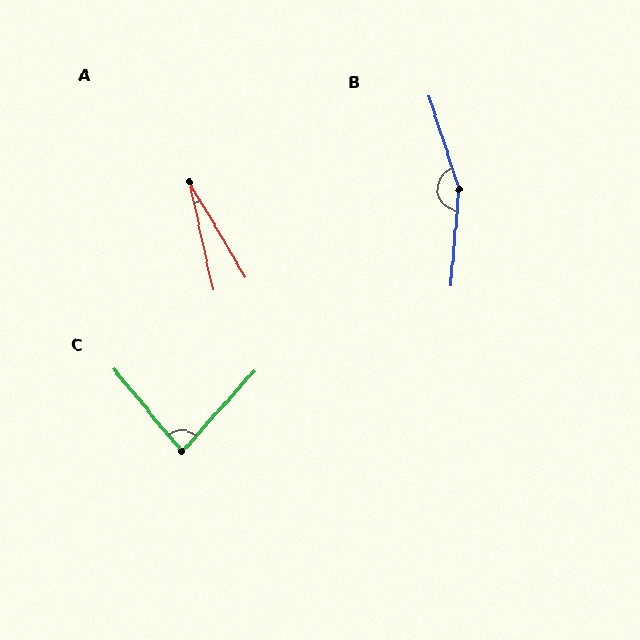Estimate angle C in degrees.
Approximately 81 degrees.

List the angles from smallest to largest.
A (18°), C (81°), B (157°).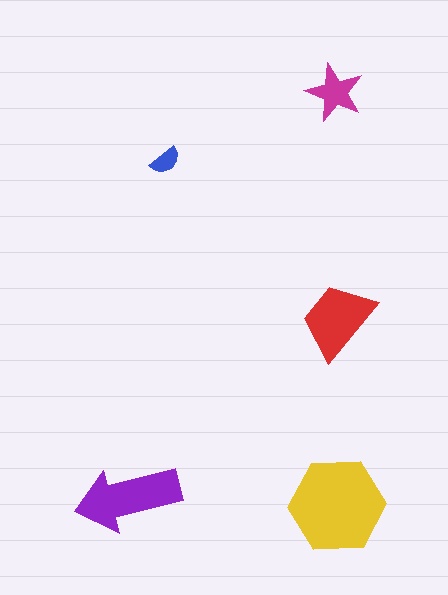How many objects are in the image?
There are 5 objects in the image.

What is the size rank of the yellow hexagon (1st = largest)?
1st.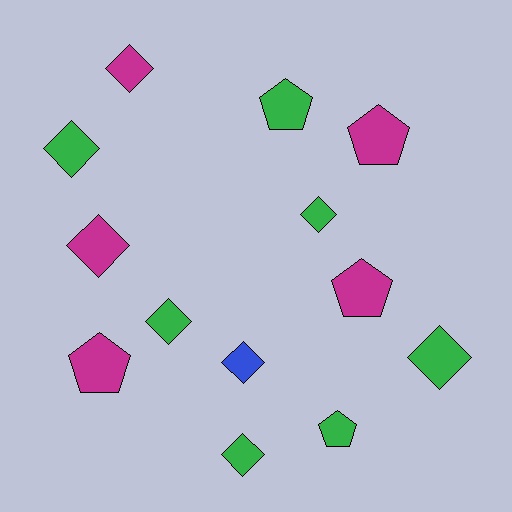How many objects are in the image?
There are 13 objects.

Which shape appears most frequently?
Diamond, with 8 objects.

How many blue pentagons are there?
There are no blue pentagons.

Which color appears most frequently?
Green, with 7 objects.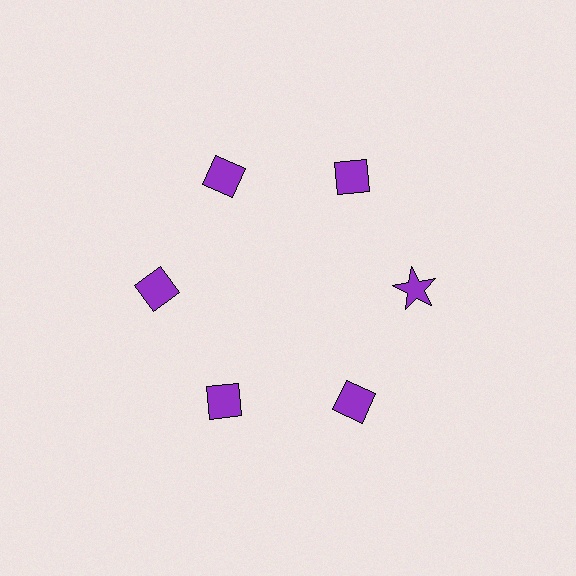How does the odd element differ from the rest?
It has a different shape: star instead of diamond.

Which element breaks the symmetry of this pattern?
The purple star at roughly the 3 o'clock position breaks the symmetry. All other shapes are purple diamonds.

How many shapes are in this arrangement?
There are 6 shapes arranged in a ring pattern.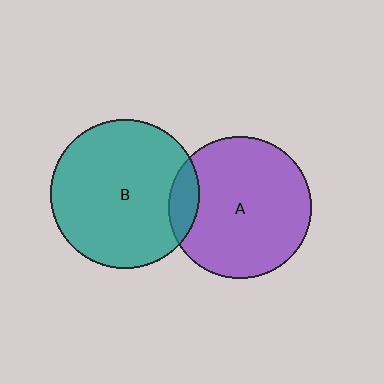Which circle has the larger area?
Circle B (teal).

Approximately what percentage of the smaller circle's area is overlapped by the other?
Approximately 10%.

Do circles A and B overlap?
Yes.